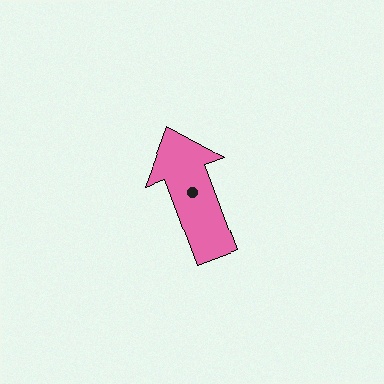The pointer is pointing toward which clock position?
Roughly 11 o'clock.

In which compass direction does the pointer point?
North.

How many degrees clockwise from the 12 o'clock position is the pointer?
Approximately 340 degrees.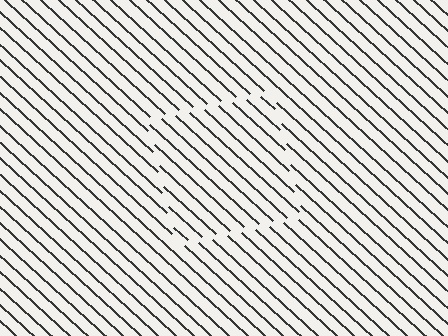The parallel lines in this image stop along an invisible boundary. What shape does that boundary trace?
An illusory square. The interior of the shape contains the same grating, shifted by half a period — the contour is defined by the phase discontinuity where line-ends from the inner and outer gratings abut.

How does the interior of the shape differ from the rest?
The interior of the shape contains the same grating, shifted by half a period — the contour is defined by the phase discontinuity where line-ends from the inner and outer gratings abut.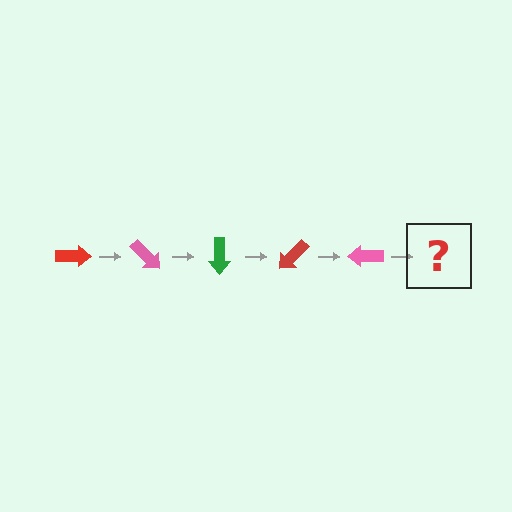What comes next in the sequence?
The next element should be a green arrow, rotated 225 degrees from the start.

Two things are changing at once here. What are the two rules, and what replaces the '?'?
The two rules are that it rotates 45 degrees each step and the color cycles through red, pink, and green. The '?' should be a green arrow, rotated 225 degrees from the start.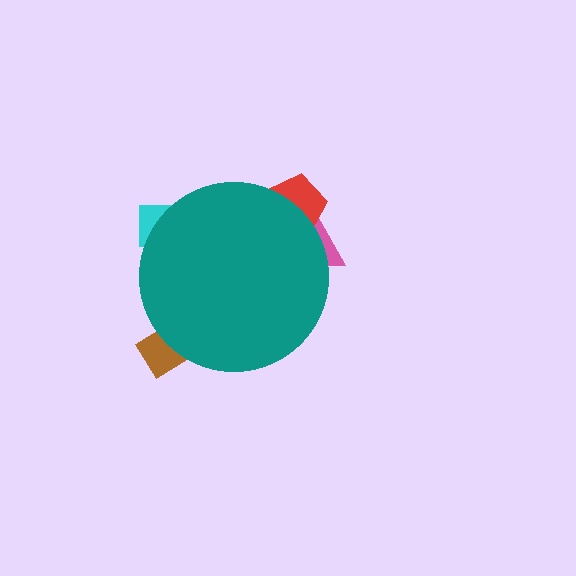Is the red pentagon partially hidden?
Yes, the red pentagon is partially hidden behind the teal circle.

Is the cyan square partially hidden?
Yes, the cyan square is partially hidden behind the teal circle.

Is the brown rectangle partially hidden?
Yes, the brown rectangle is partially hidden behind the teal circle.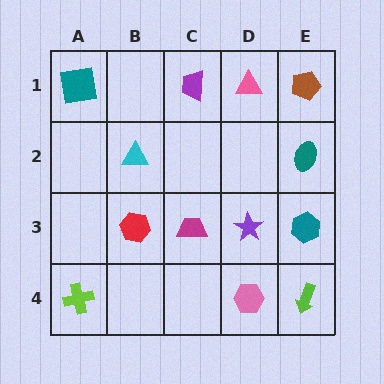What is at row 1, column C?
A purple trapezoid.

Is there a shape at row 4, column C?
No, that cell is empty.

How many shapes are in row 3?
4 shapes.